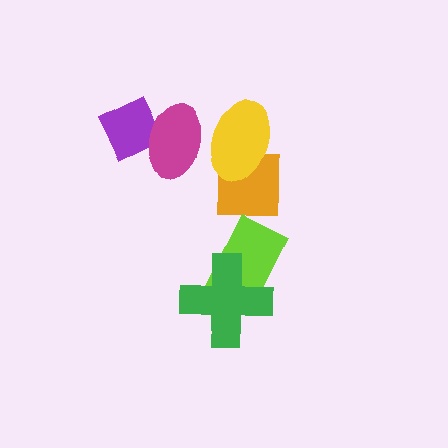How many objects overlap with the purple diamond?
1 object overlaps with the purple diamond.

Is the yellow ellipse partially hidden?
Yes, it is partially covered by another shape.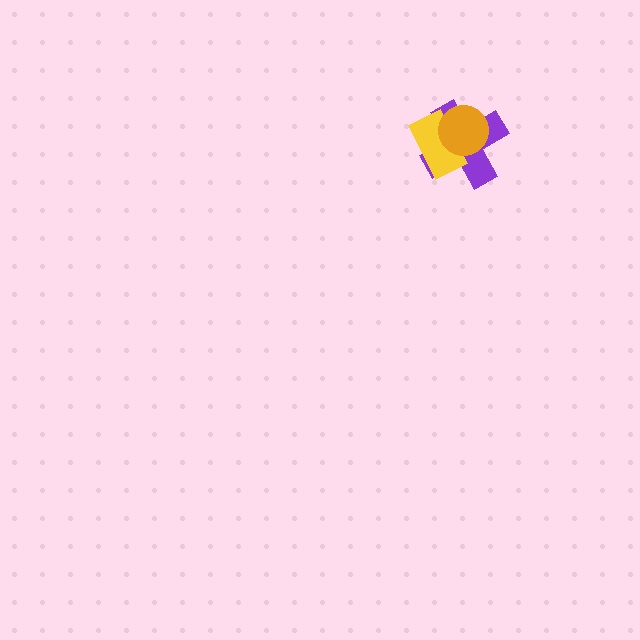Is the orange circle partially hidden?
No, no other shape covers it.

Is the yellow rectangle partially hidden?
Yes, it is partially covered by another shape.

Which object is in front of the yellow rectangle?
The orange circle is in front of the yellow rectangle.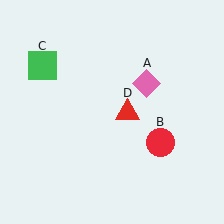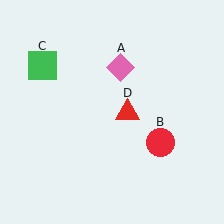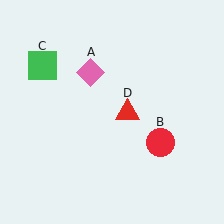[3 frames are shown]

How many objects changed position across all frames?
1 object changed position: pink diamond (object A).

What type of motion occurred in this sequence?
The pink diamond (object A) rotated counterclockwise around the center of the scene.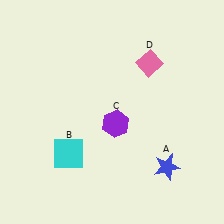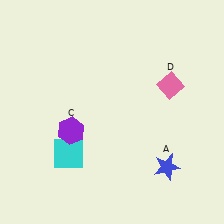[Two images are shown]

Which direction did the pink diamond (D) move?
The pink diamond (D) moved down.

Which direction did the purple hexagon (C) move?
The purple hexagon (C) moved left.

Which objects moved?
The objects that moved are: the purple hexagon (C), the pink diamond (D).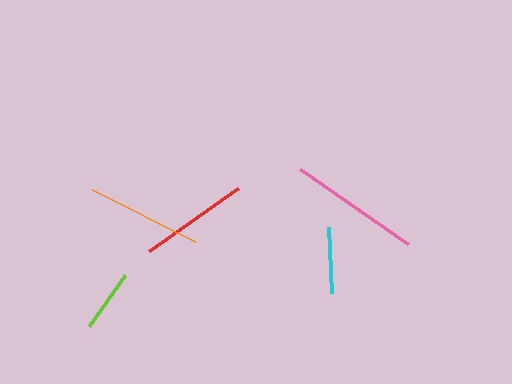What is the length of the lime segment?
The lime segment is approximately 63 pixels long.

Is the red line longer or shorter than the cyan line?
The red line is longer than the cyan line.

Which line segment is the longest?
The pink line is the longest at approximately 131 pixels.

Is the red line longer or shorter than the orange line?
The orange line is longer than the red line.